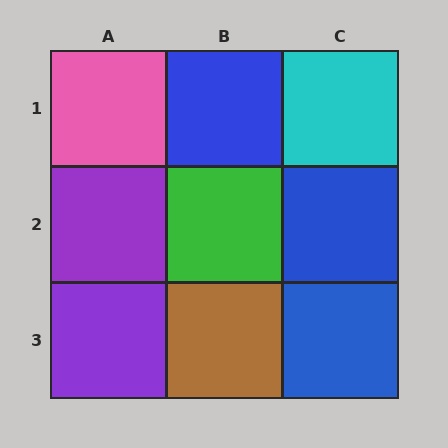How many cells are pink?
1 cell is pink.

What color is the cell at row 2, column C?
Blue.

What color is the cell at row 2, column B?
Green.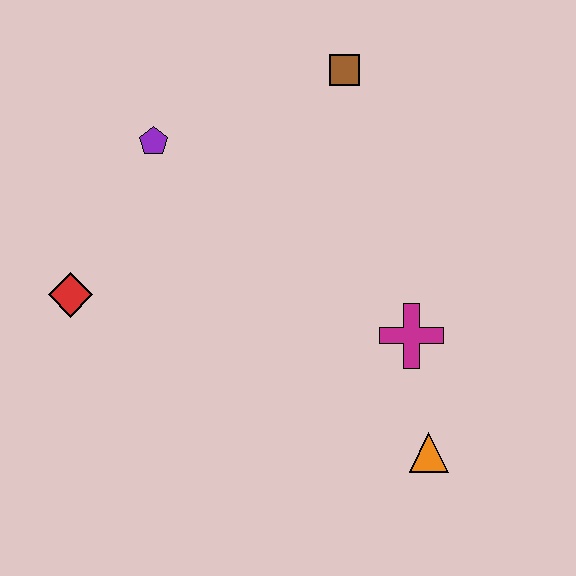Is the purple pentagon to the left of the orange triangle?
Yes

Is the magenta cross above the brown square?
No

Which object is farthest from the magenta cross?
The red diamond is farthest from the magenta cross.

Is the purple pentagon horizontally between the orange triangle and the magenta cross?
No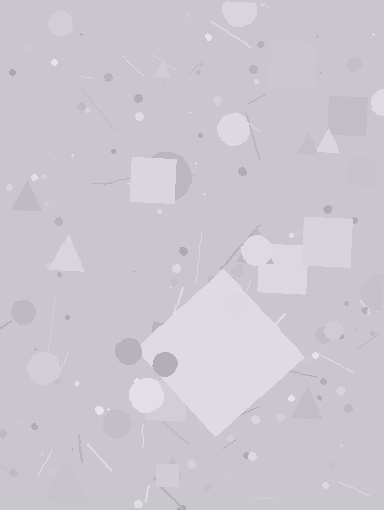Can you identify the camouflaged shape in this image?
The camouflaged shape is a diamond.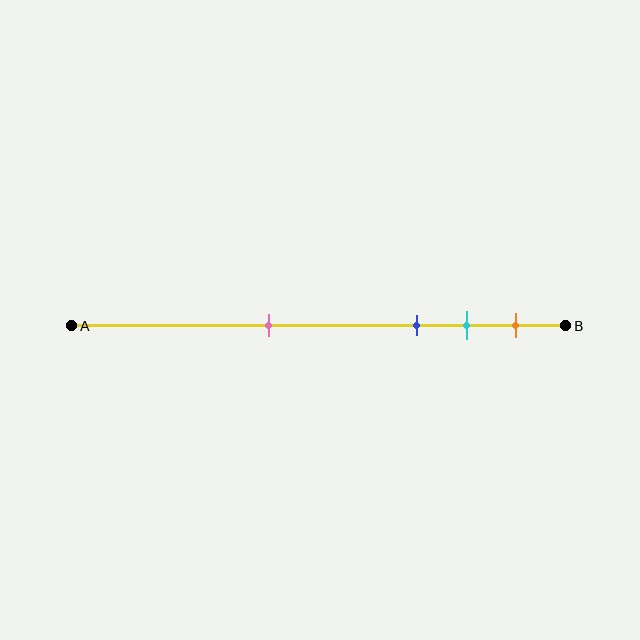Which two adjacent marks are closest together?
The cyan and orange marks are the closest adjacent pair.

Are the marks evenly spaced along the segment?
No, the marks are not evenly spaced.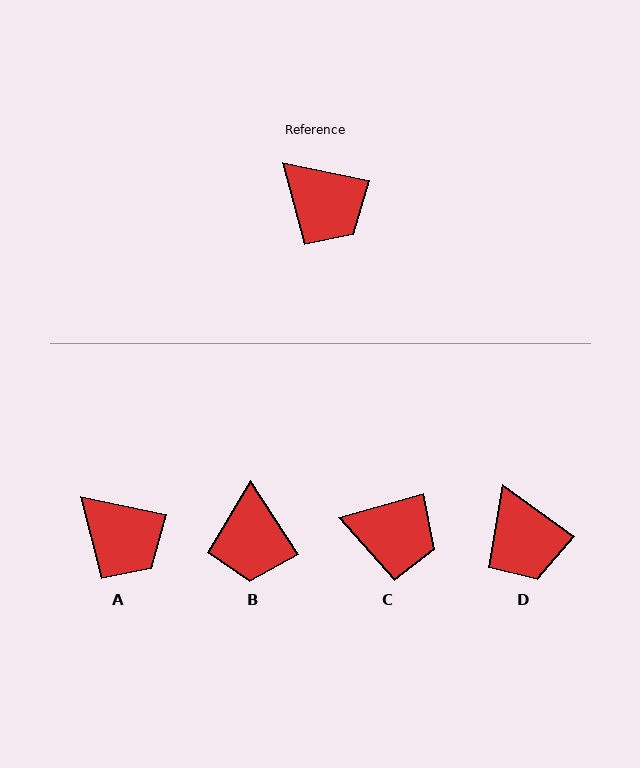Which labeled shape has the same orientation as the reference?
A.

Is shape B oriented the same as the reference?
No, it is off by about 45 degrees.